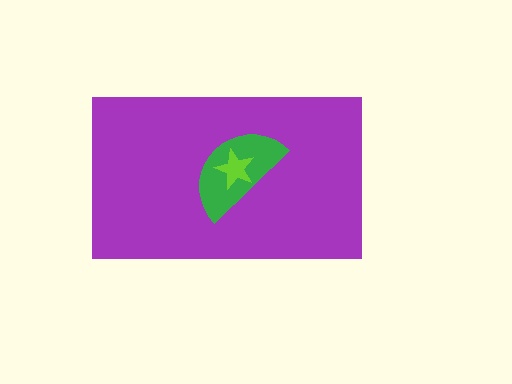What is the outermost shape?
The purple rectangle.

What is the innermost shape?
The lime star.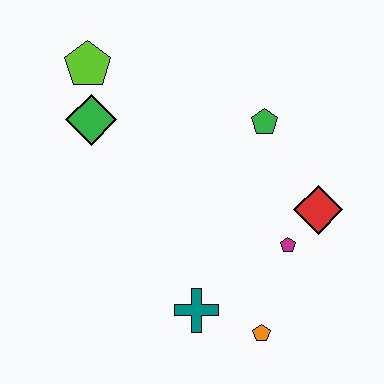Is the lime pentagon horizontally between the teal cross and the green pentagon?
No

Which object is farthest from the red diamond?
The lime pentagon is farthest from the red diamond.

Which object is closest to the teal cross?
The orange pentagon is closest to the teal cross.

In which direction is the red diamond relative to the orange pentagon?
The red diamond is above the orange pentagon.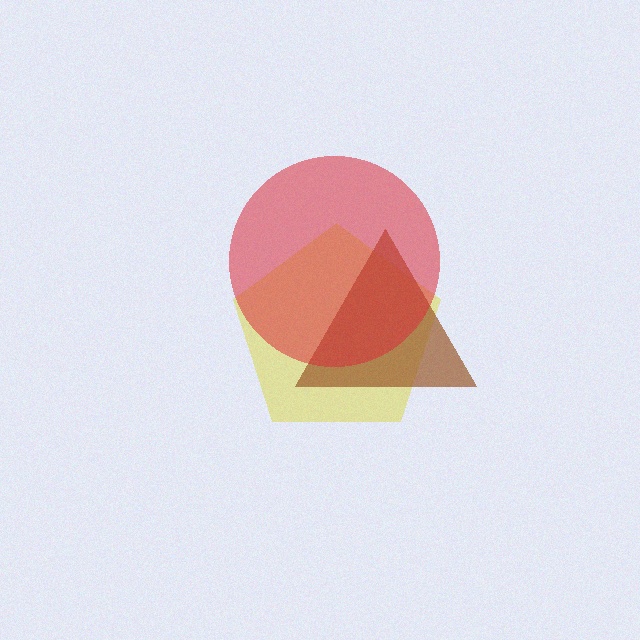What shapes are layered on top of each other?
The layered shapes are: a yellow pentagon, a brown triangle, a red circle.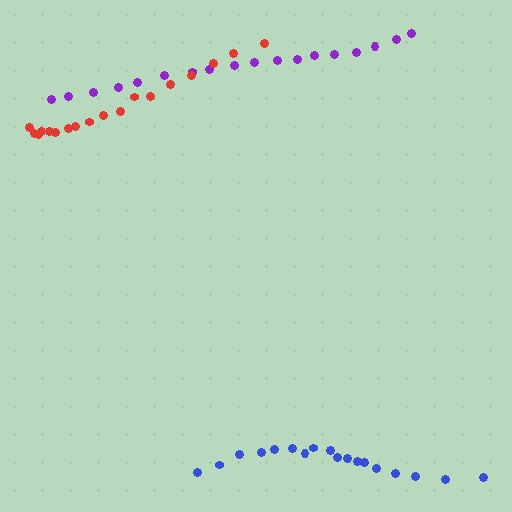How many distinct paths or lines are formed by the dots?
There are 3 distinct paths.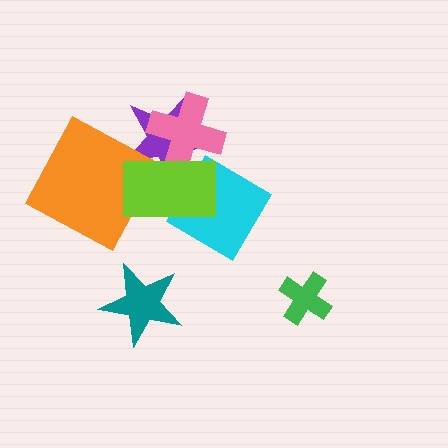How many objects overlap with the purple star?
3 objects overlap with the purple star.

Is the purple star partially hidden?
Yes, it is partially covered by another shape.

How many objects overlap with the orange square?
2 objects overlap with the orange square.